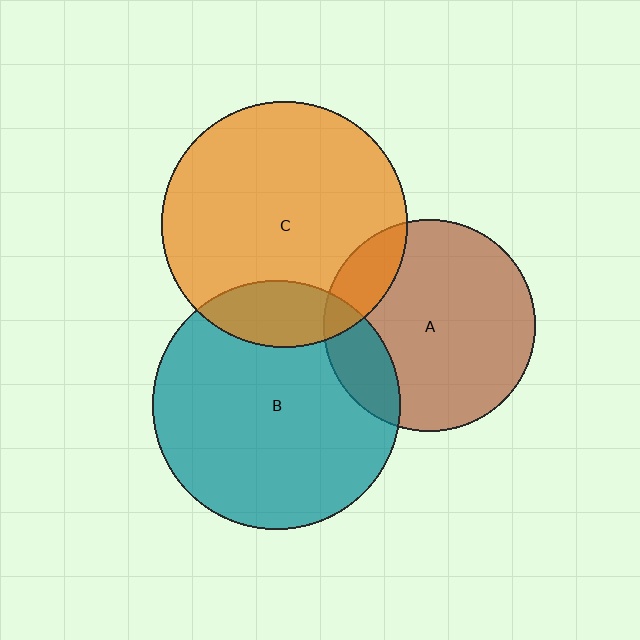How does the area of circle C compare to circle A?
Approximately 1.3 times.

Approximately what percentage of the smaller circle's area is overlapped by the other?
Approximately 15%.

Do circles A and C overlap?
Yes.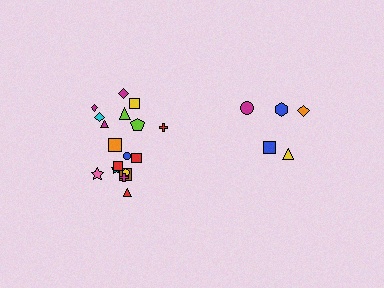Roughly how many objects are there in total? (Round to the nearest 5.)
Roughly 25 objects in total.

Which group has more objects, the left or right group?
The left group.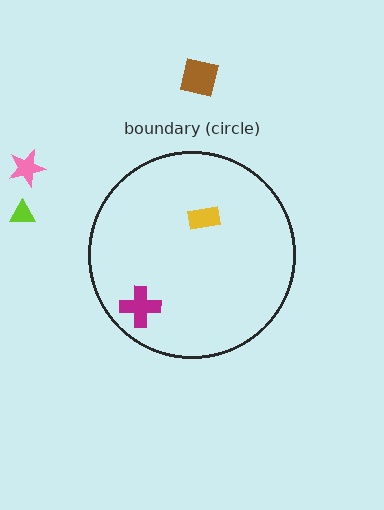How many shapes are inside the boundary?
2 inside, 3 outside.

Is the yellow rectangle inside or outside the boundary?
Inside.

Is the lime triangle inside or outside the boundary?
Outside.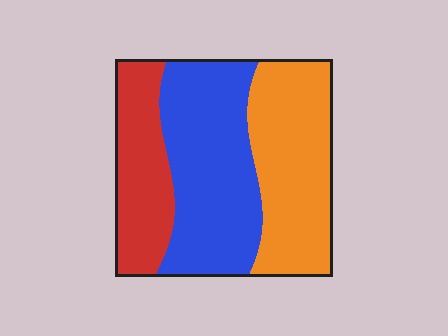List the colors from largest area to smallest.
From largest to smallest: blue, orange, red.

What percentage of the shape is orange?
Orange covers 36% of the shape.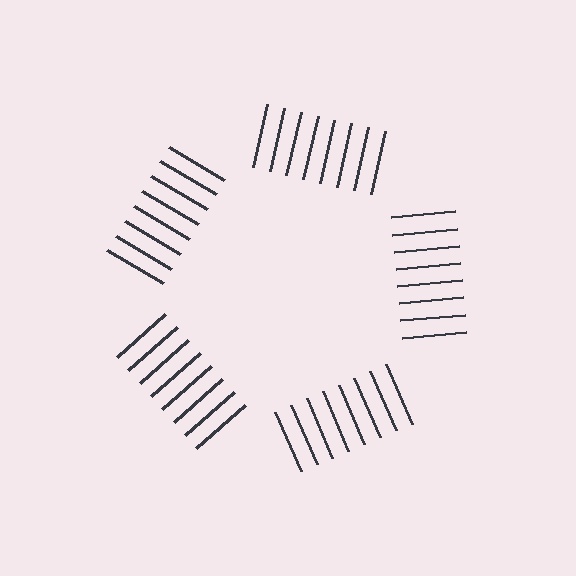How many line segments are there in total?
40 — 8 along each of the 5 edges.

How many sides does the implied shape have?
5 sides — the line-ends trace a pentagon.